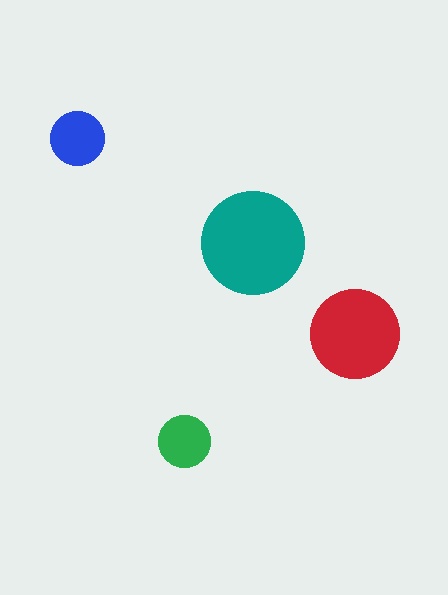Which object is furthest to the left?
The blue circle is leftmost.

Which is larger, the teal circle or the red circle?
The teal one.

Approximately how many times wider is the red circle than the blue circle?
About 1.5 times wider.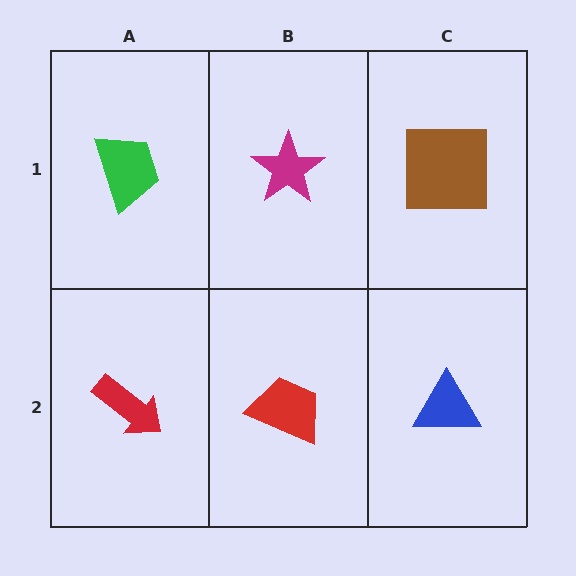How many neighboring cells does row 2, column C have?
2.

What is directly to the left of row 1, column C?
A magenta star.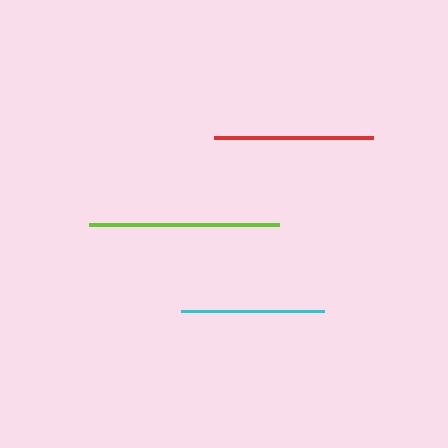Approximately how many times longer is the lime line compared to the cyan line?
The lime line is approximately 1.3 times the length of the cyan line.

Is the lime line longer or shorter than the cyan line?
The lime line is longer than the cyan line.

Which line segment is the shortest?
The cyan line is the shortest at approximately 143 pixels.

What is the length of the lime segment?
The lime segment is approximately 189 pixels long.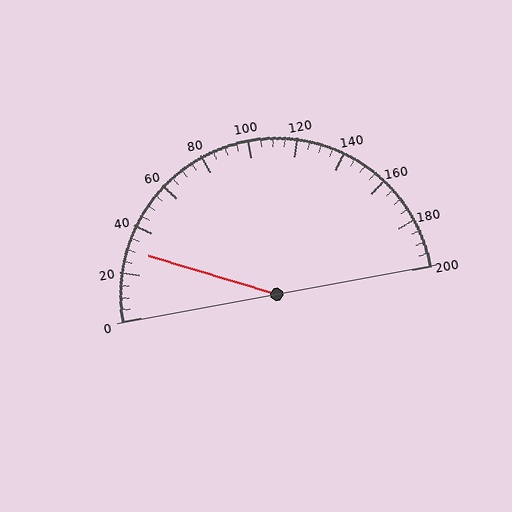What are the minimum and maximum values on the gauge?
The gauge ranges from 0 to 200.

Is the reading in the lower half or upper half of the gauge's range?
The reading is in the lower half of the range (0 to 200).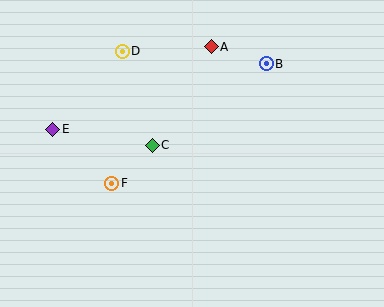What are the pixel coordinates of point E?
Point E is at (53, 129).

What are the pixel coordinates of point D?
Point D is at (122, 51).